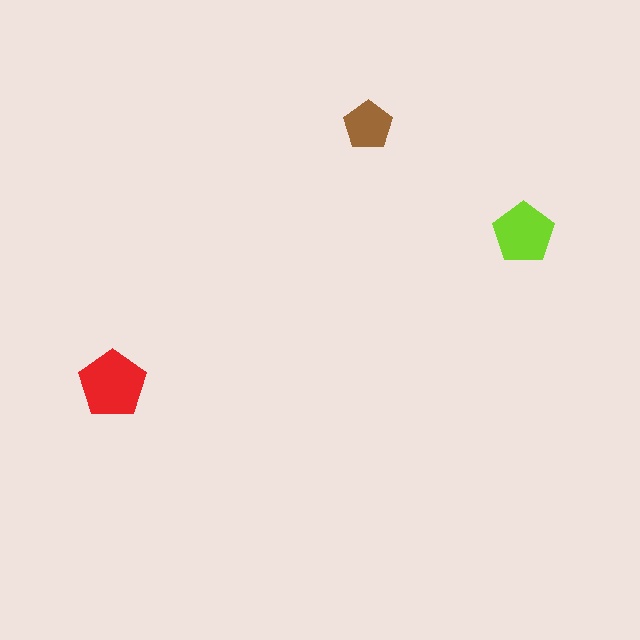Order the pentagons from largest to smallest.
the red one, the lime one, the brown one.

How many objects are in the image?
There are 3 objects in the image.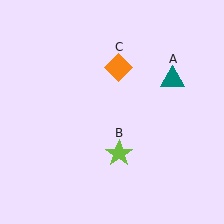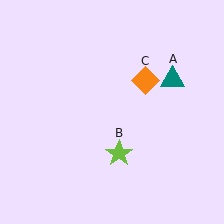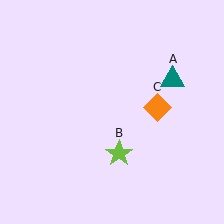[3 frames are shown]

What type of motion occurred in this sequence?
The orange diamond (object C) rotated clockwise around the center of the scene.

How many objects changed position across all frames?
1 object changed position: orange diamond (object C).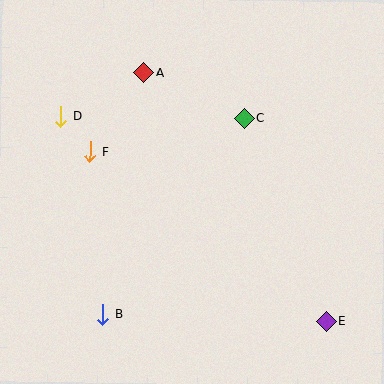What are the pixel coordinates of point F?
Point F is at (90, 151).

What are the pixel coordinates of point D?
Point D is at (61, 117).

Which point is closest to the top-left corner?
Point D is closest to the top-left corner.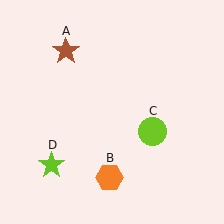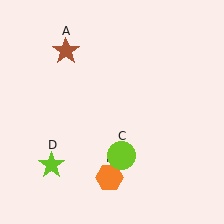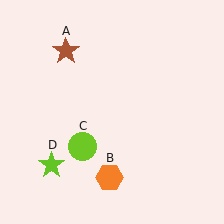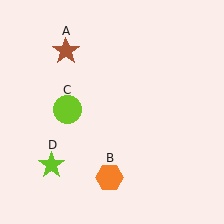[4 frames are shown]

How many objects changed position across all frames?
1 object changed position: lime circle (object C).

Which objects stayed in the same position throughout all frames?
Brown star (object A) and orange hexagon (object B) and lime star (object D) remained stationary.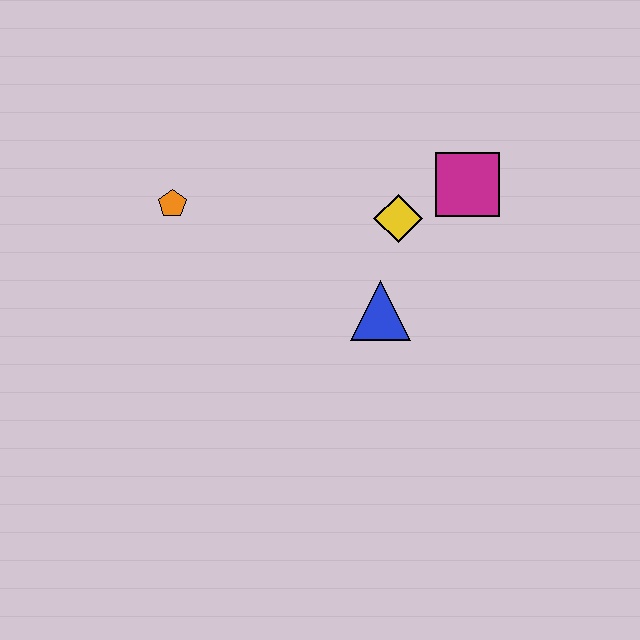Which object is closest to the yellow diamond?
The magenta square is closest to the yellow diamond.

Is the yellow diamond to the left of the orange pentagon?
No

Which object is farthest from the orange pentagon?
The magenta square is farthest from the orange pentagon.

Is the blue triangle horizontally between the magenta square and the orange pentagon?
Yes